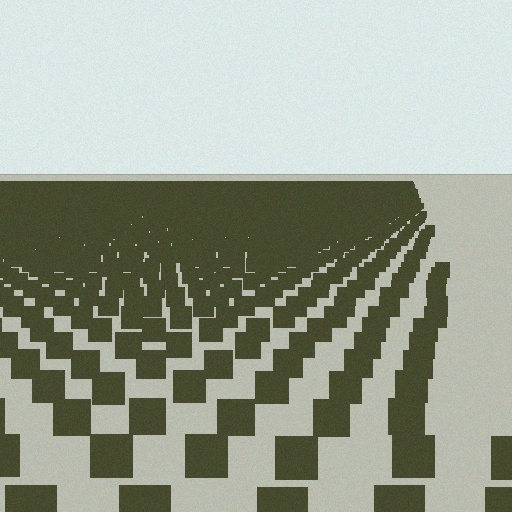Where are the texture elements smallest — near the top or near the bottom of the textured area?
Near the top.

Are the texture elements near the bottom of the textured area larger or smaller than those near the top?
Larger. Near the bottom, elements are closer to the viewer and appear at a bigger on-screen size.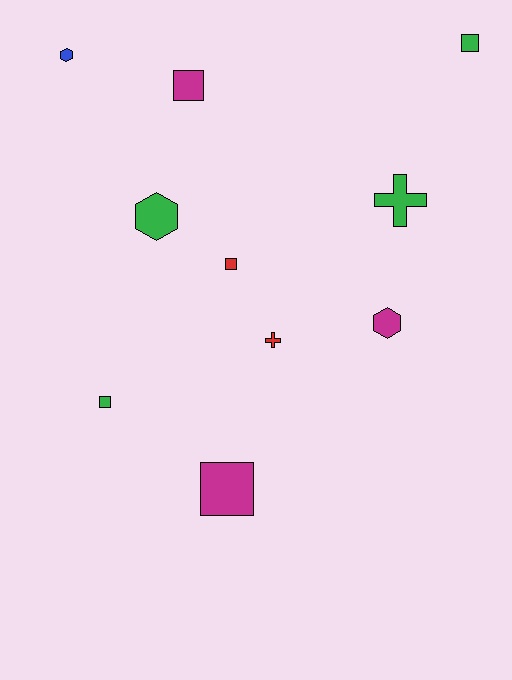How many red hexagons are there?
There are no red hexagons.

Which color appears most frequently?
Green, with 4 objects.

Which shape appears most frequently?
Square, with 5 objects.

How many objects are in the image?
There are 10 objects.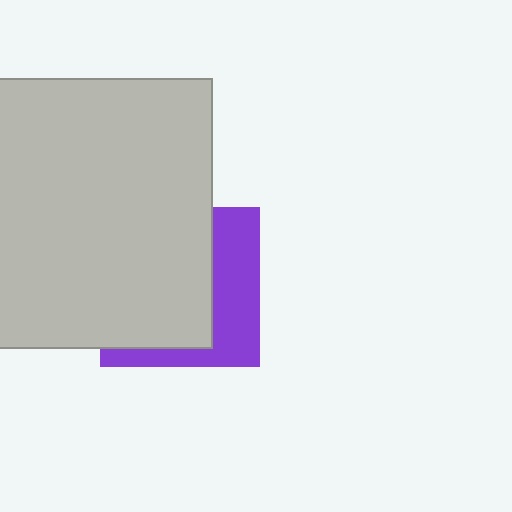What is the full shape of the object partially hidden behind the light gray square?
The partially hidden object is a purple square.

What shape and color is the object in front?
The object in front is a light gray square.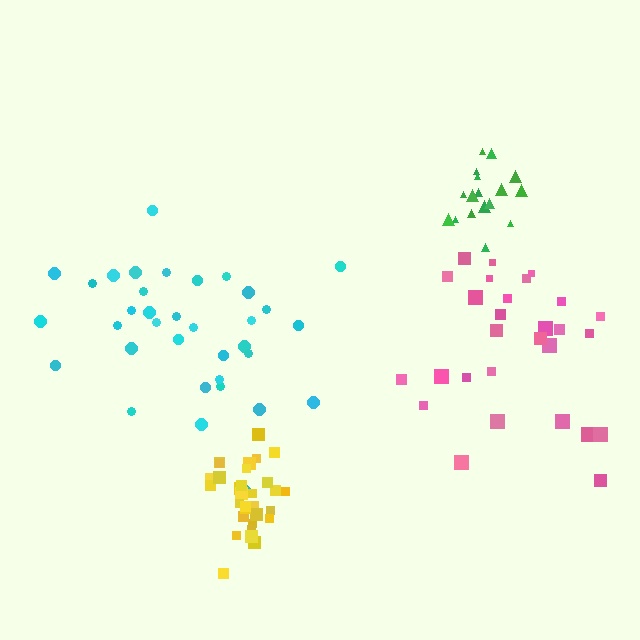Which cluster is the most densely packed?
Yellow.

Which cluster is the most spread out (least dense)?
Pink.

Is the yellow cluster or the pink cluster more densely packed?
Yellow.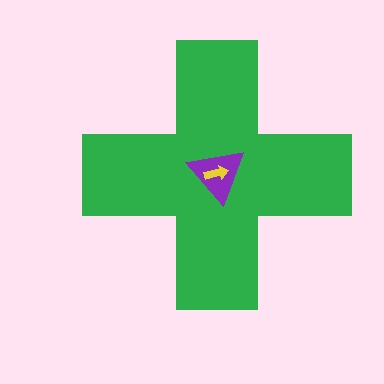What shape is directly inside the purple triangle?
The yellow arrow.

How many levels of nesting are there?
3.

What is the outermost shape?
The green cross.